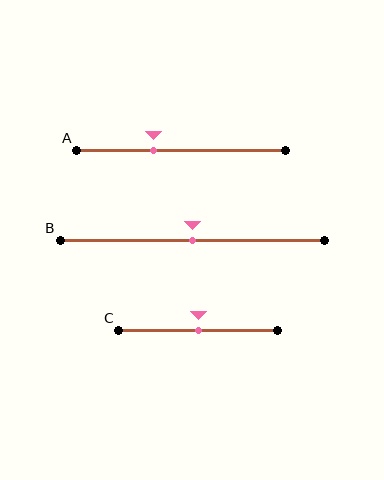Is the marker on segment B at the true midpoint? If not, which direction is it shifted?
Yes, the marker on segment B is at the true midpoint.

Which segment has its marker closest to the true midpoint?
Segment B has its marker closest to the true midpoint.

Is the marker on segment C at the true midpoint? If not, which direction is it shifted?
Yes, the marker on segment C is at the true midpoint.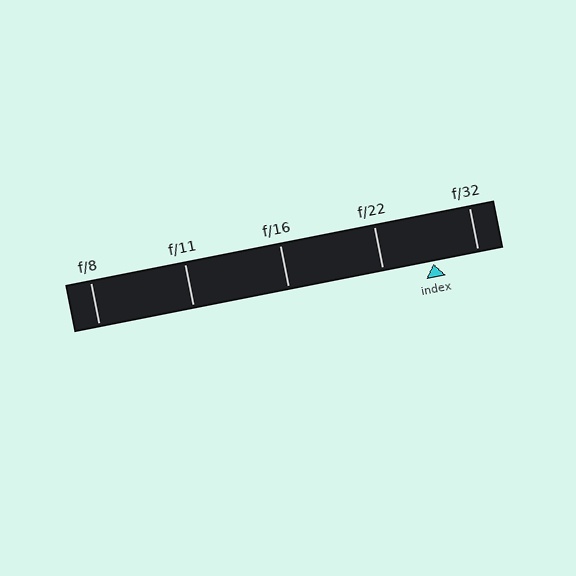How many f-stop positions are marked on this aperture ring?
There are 5 f-stop positions marked.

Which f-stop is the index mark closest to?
The index mark is closest to f/32.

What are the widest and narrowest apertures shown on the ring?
The widest aperture shown is f/8 and the narrowest is f/32.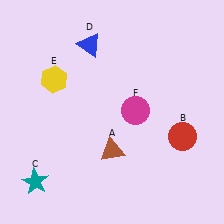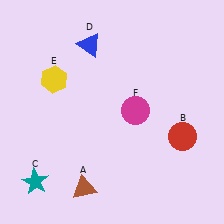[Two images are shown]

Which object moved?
The brown triangle (A) moved down.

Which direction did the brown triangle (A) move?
The brown triangle (A) moved down.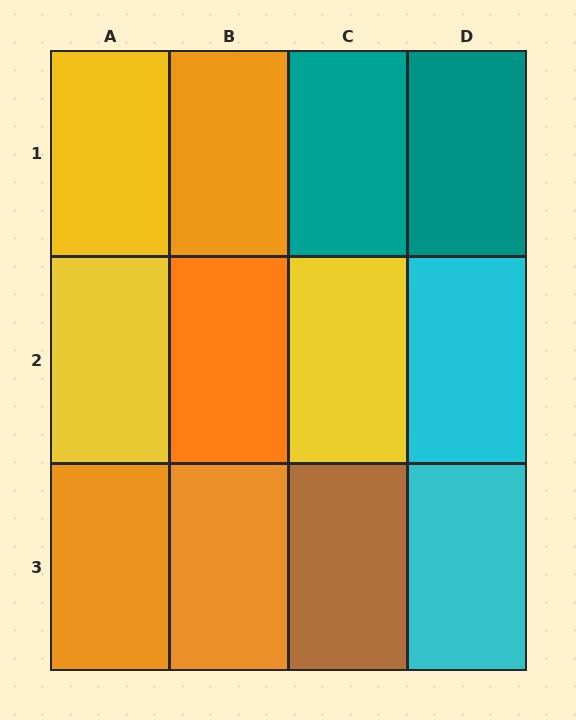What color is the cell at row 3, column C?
Brown.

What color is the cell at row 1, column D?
Teal.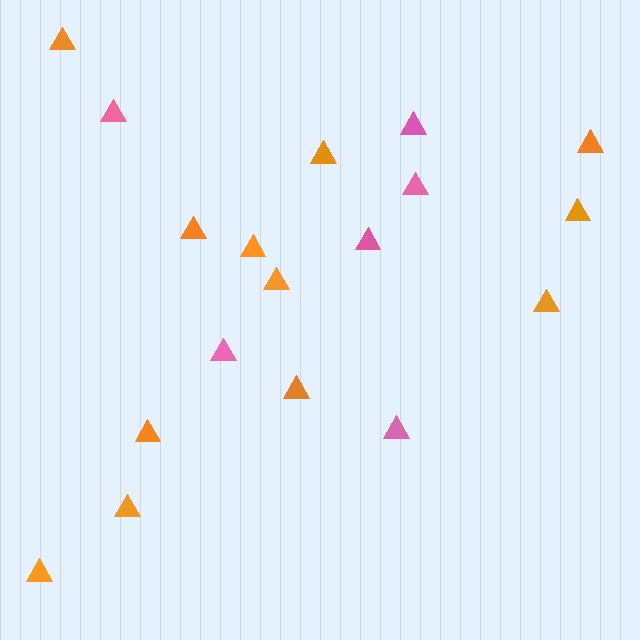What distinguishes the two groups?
There are 2 groups: one group of orange triangles (12) and one group of pink triangles (6).